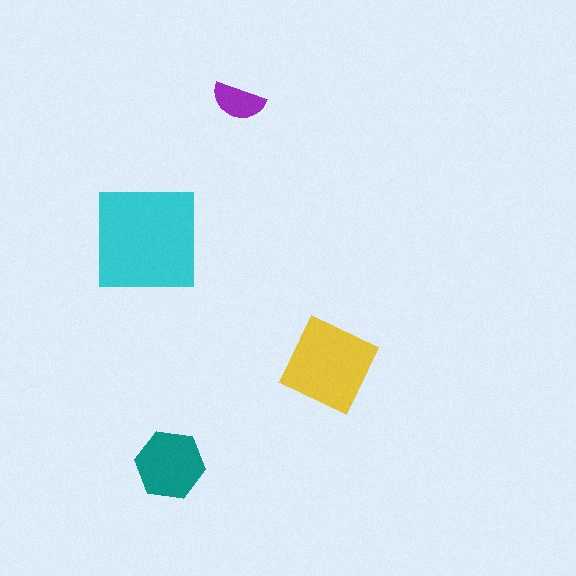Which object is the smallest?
The purple semicircle.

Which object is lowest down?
The teal hexagon is bottommost.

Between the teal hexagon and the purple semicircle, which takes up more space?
The teal hexagon.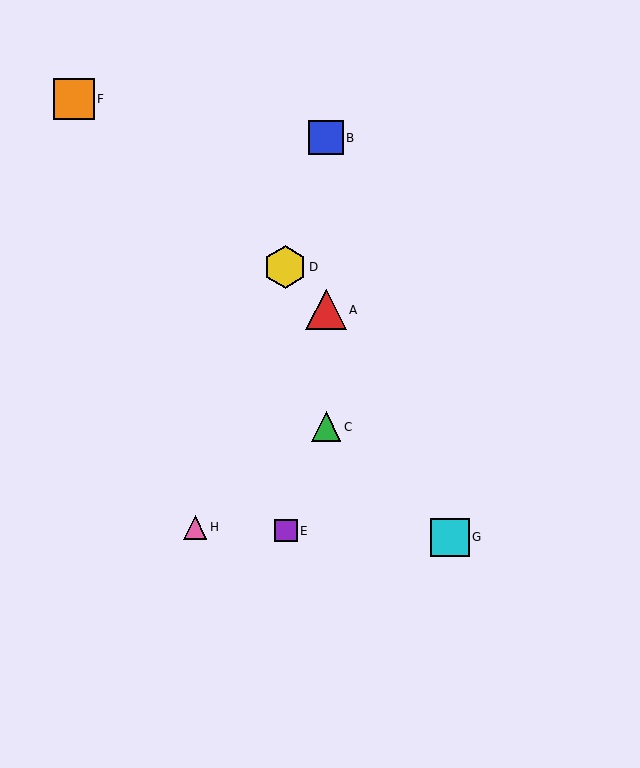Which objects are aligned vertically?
Objects A, B, C are aligned vertically.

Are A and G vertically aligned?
No, A is at x≈326 and G is at x≈450.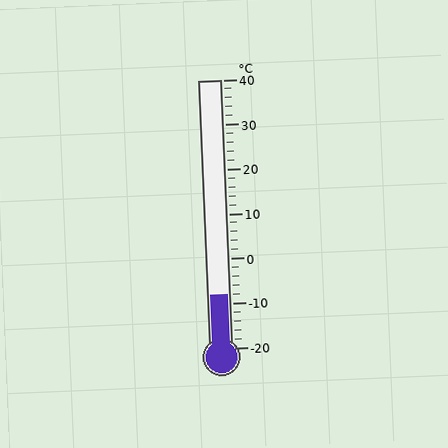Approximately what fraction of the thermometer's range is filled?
The thermometer is filled to approximately 20% of its range.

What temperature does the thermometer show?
The thermometer shows approximately -8°C.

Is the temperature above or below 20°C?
The temperature is below 20°C.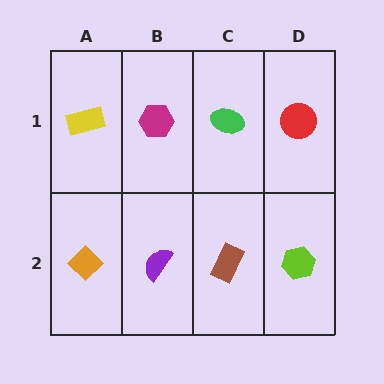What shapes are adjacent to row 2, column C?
A green ellipse (row 1, column C), a purple semicircle (row 2, column B), a lime hexagon (row 2, column D).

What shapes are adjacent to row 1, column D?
A lime hexagon (row 2, column D), a green ellipse (row 1, column C).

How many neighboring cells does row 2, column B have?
3.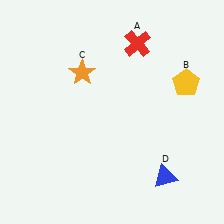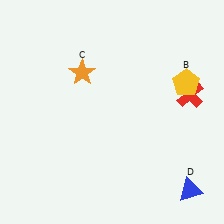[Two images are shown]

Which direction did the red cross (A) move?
The red cross (A) moved right.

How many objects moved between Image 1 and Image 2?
2 objects moved between the two images.